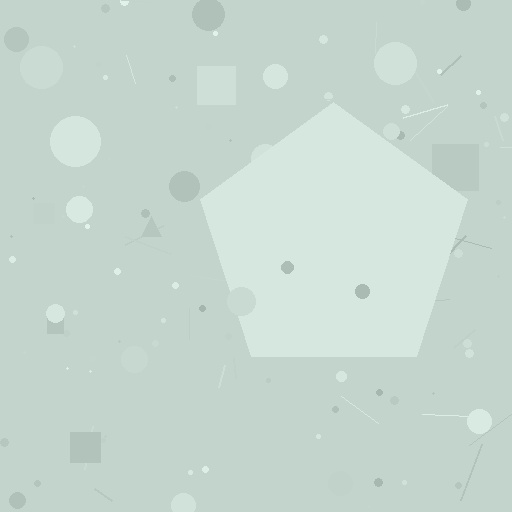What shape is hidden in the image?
A pentagon is hidden in the image.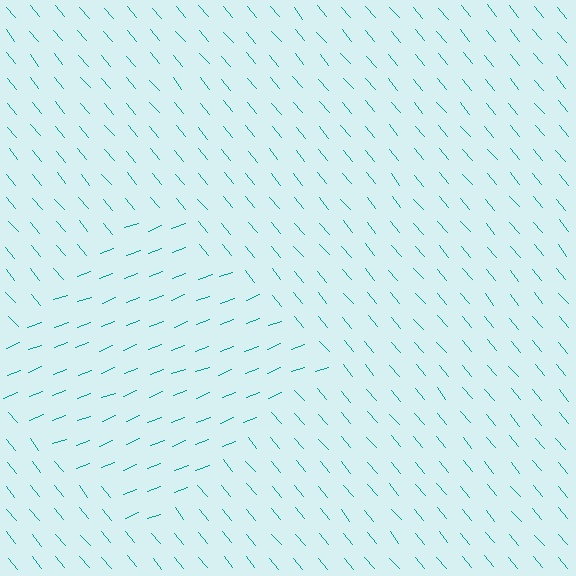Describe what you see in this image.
The image is filled with small teal line segments. A diamond region in the image has lines oriented differently from the surrounding lines, creating a visible texture boundary.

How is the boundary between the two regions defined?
The boundary is defined purely by a change in line orientation (approximately 71 degrees difference). All lines are the same color and thickness.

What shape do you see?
I see a diamond.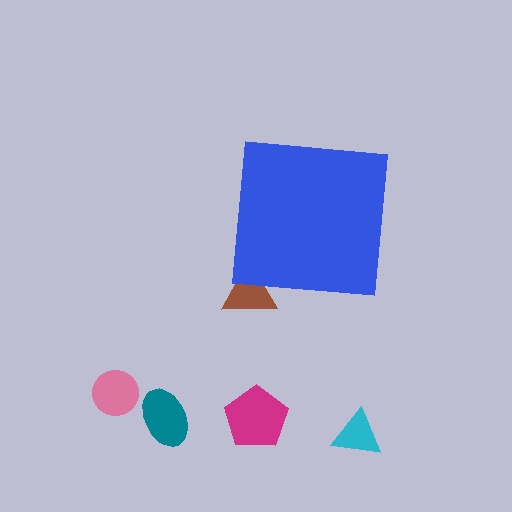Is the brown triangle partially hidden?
Yes, the brown triangle is partially hidden behind the blue square.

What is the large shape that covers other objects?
A blue square.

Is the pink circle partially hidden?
No, the pink circle is fully visible.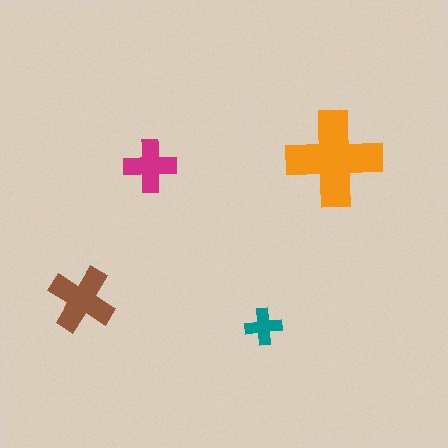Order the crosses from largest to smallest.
the orange one, the brown one, the magenta one, the teal one.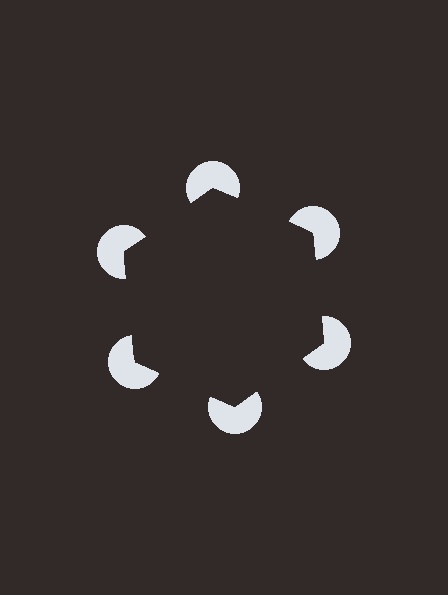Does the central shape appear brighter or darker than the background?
It typically appears slightly darker than the background, even though no actual brightness change is drawn.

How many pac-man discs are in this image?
There are 6 — one at each vertex of the illusory hexagon.